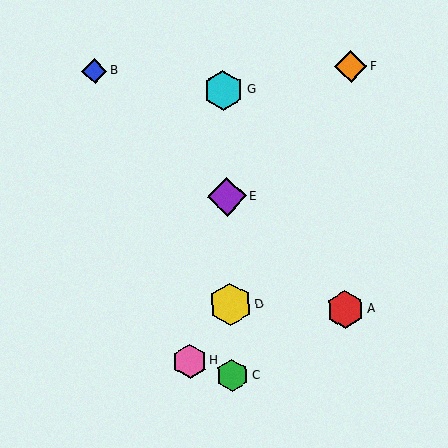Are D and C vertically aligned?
Yes, both are at x≈230.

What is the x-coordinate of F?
Object F is at x≈351.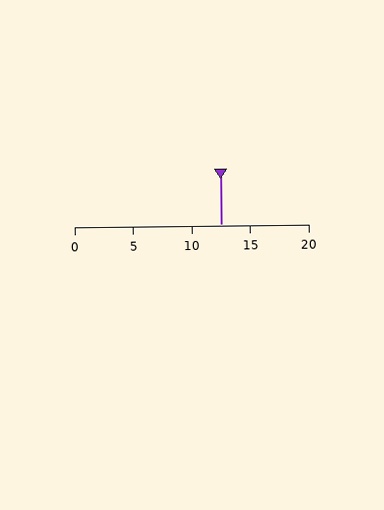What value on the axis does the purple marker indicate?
The marker indicates approximately 12.5.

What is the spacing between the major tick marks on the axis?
The major ticks are spaced 5 apart.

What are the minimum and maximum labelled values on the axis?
The axis runs from 0 to 20.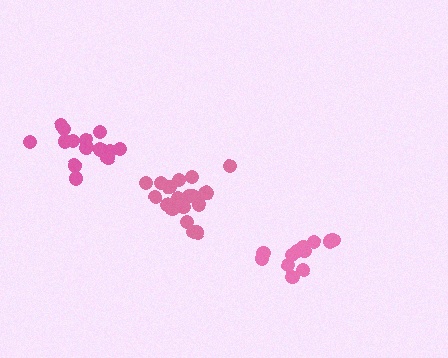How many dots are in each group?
Group 1: 19 dots, Group 2: 13 dots, Group 3: 16 dots (48 total).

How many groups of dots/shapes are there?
There are 3 groups.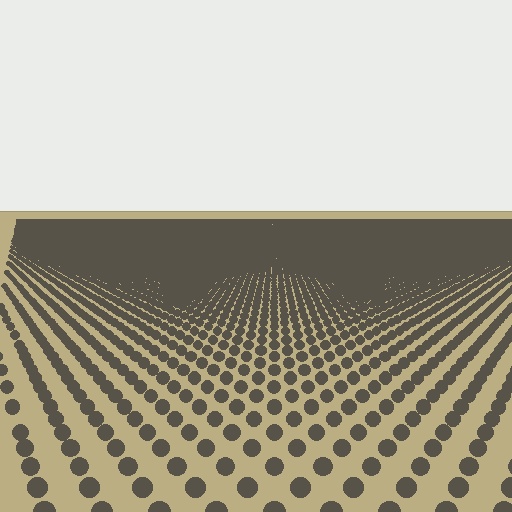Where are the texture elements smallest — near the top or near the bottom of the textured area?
Near the top.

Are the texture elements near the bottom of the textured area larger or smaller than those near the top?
Larger. Near the bottom, elements are closer to the viewer and appear at a bigger on-screen size.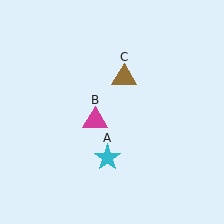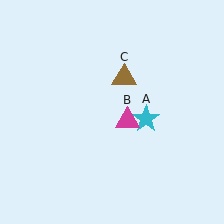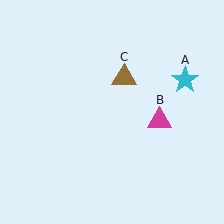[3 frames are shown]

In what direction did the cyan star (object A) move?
The cyan star (object A) moved up and to the right.